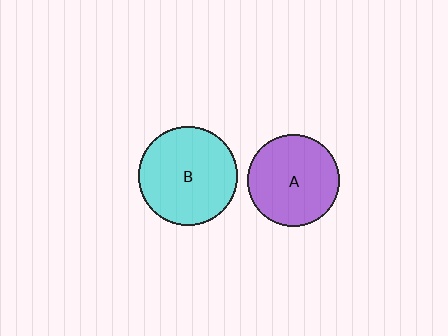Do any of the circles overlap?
No, none of the circles overlap.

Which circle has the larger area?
Circle B (cyan).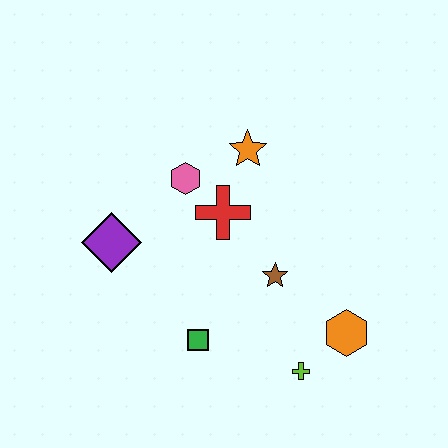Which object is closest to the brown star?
The red cross is closest to the brown star.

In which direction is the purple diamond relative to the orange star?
The purple diamond is to the left of the orange star.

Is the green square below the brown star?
Yes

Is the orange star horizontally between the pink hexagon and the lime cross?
Yes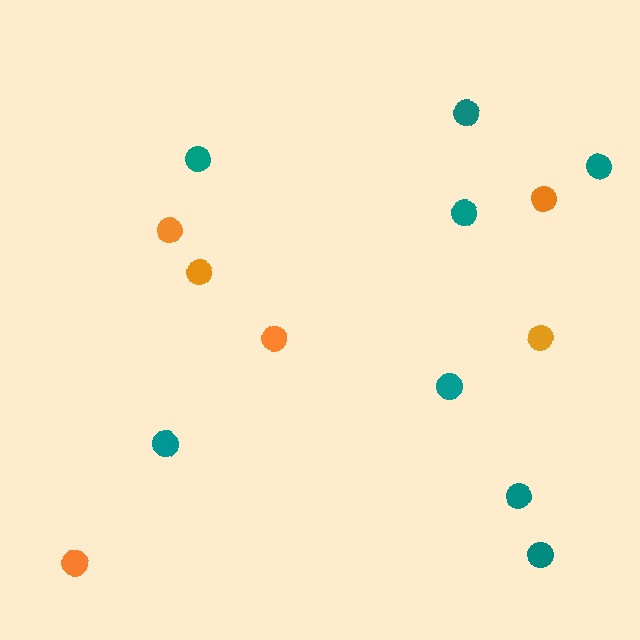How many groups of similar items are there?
There are 2 groups: one group of orange circles (6) and one group of teal circles (8).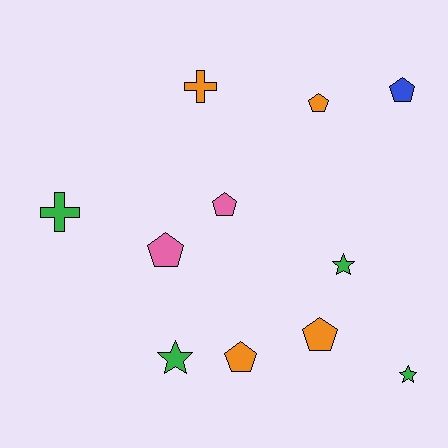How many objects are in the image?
There are 11 objects.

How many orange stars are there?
There are no orange stars.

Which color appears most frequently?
Green, with 4 objects.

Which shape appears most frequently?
Pentagon, with 6 objects.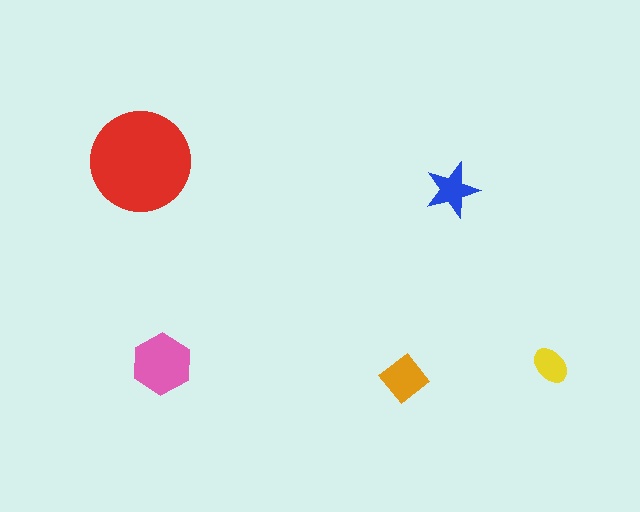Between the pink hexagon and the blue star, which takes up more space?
The pink hexagon.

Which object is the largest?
The red circle.